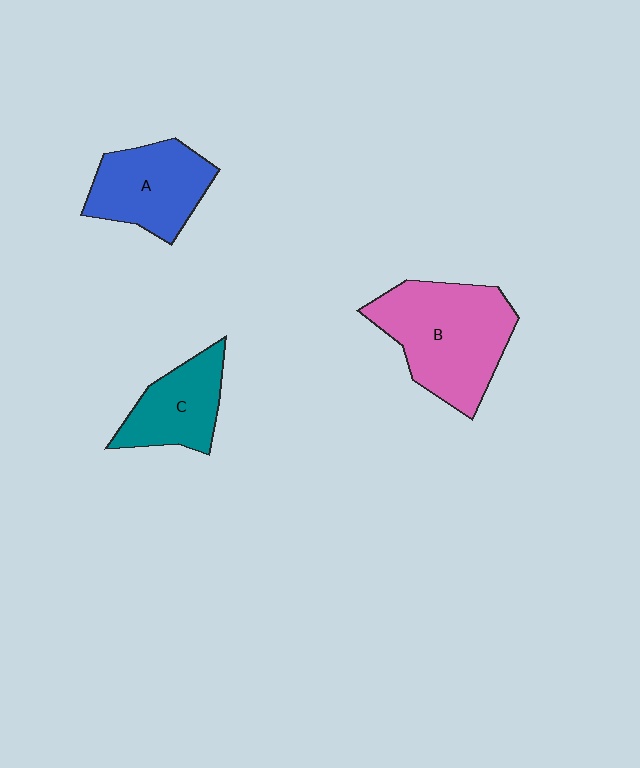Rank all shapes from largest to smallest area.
From largest to smallest: B (pink), A (blue), C (teal).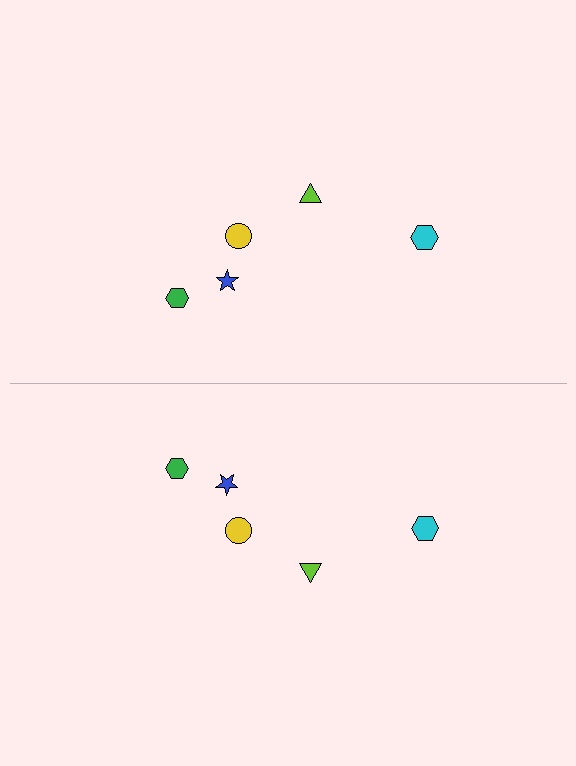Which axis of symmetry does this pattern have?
The pattern has a horizontal axis of symmetry running through the center of the image.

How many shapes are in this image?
There are 10 shapes in this image.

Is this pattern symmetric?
Yes, this pattern has bilateral (reflection) symmetry.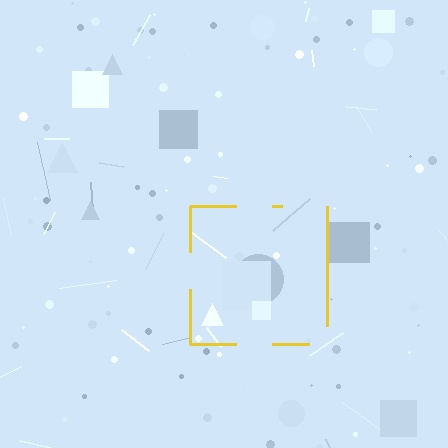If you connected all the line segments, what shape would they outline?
They would outline a square.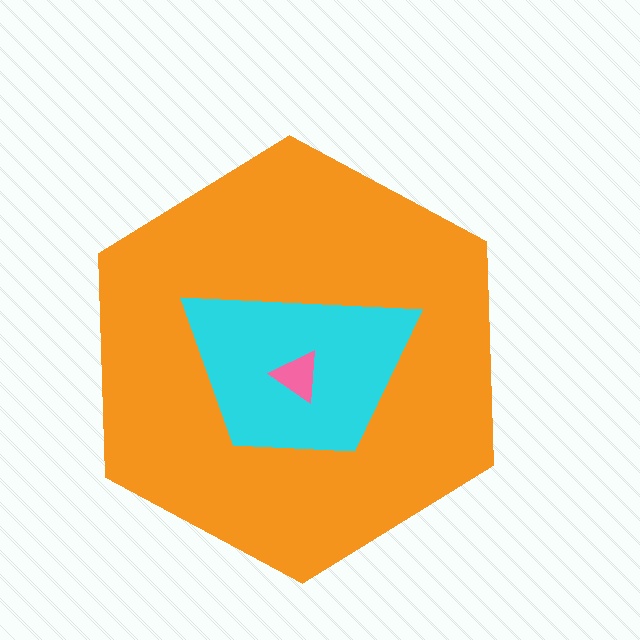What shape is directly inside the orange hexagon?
The cyan trapezoid.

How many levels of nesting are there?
3.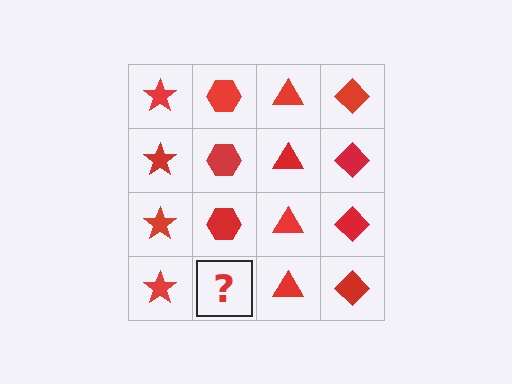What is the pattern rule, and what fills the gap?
The rule is that each column has a consistent shape. The gap should be filled with a red hexagon.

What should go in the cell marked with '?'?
The missing cell should contain a red hexagon.